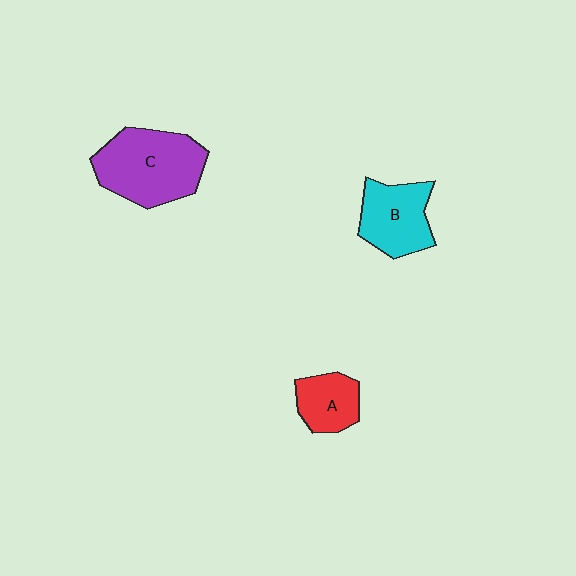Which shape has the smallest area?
Shape A (red).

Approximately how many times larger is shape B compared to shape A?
Approximately 1.4 times.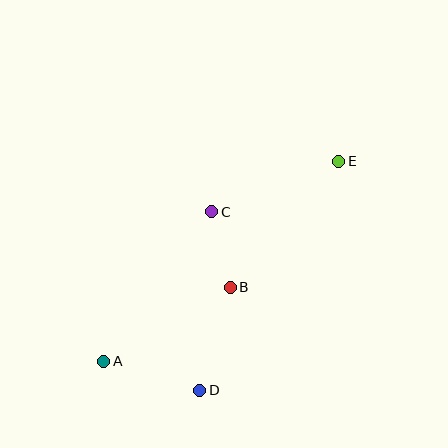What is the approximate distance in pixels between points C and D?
The distance between C and D is approximately 179 pixels.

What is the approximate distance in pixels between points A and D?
The distance between A and D is approximately 100 pixels.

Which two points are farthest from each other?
Points A and E are farthest from each other.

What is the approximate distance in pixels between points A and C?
The distance between A and C is approximately 184 pixels.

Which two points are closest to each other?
Points B and C are closest to each other.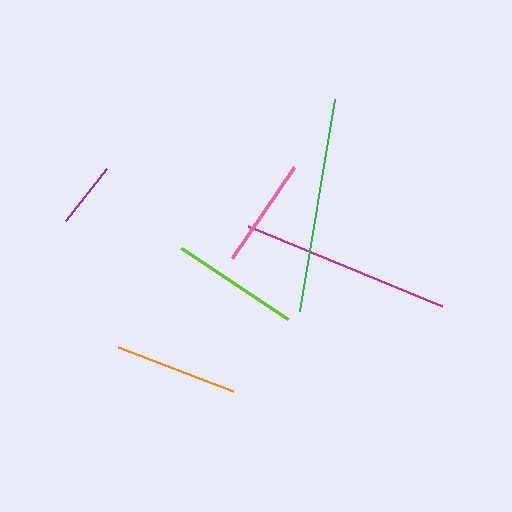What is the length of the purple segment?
The purple segment is approximately 66 pixels long.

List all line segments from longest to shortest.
From longest to shortest: green, magenta, lime, orange, pink, purple.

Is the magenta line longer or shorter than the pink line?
The magenta line is longer than the pink line.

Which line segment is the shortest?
The purple line is the shortest at approximately 66 pixels.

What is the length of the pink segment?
The pink segment is approximately 109 pixels long.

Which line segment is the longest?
The green line is the longest at approximately 215 pixels.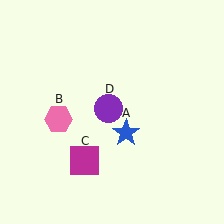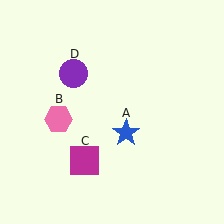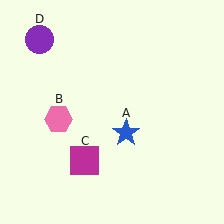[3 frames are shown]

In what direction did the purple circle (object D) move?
The purple circle (object D) moved up and to the left.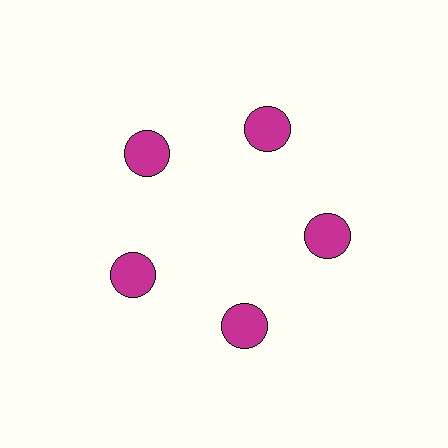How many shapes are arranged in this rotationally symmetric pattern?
There are 5 shapes, arranged in 5 groups of 1.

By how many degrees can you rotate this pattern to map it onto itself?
The pattern maps onto itself every 72 degrees of rotation.